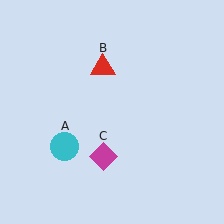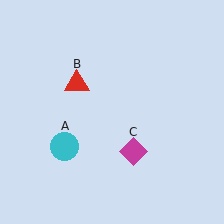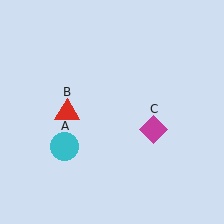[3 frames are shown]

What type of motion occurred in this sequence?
The red triangle (object B), magenta diamond (object C) rotated counterclockwise around the center of the scene.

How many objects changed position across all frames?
2 objects changed position: red triangle (object B), magenta diamond (object C).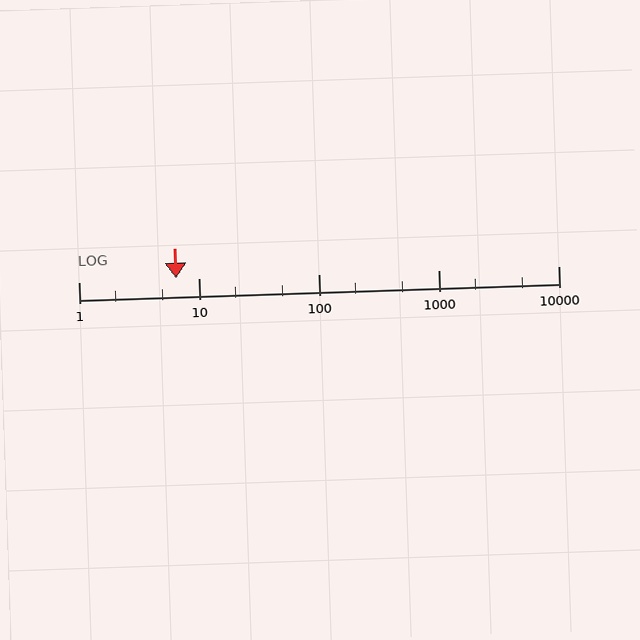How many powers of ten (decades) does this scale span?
The scale spans 4 decades, from 1 to 10000.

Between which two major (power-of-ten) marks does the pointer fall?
The pointer is between 1 and 10.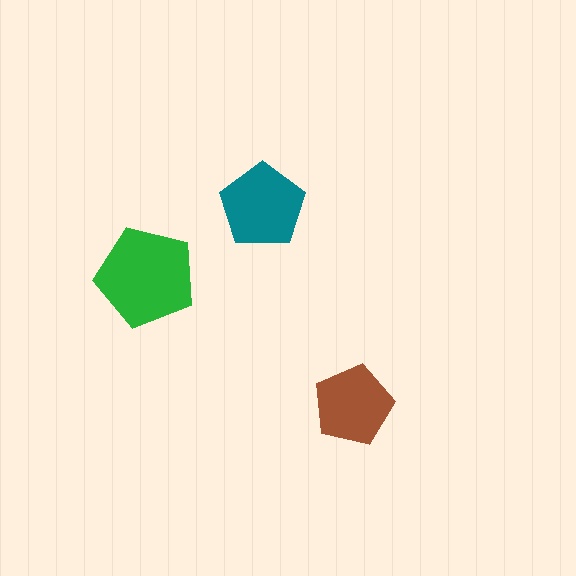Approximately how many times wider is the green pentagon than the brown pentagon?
About 1.5 times wider.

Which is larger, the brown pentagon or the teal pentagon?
The teal one.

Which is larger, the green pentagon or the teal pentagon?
The green one.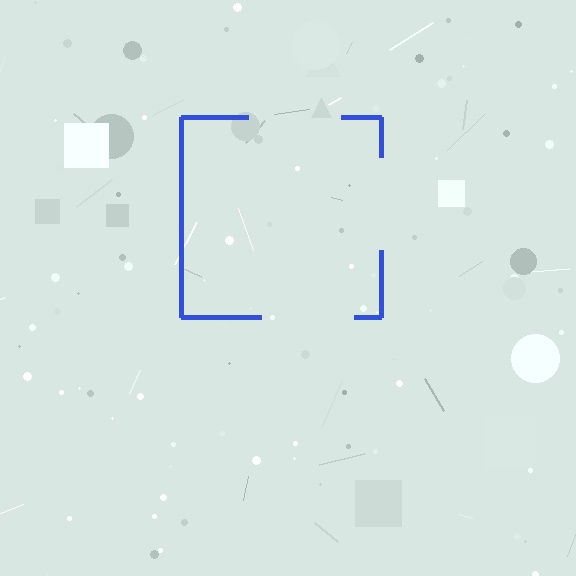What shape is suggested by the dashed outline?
The dashed outline suggests a square.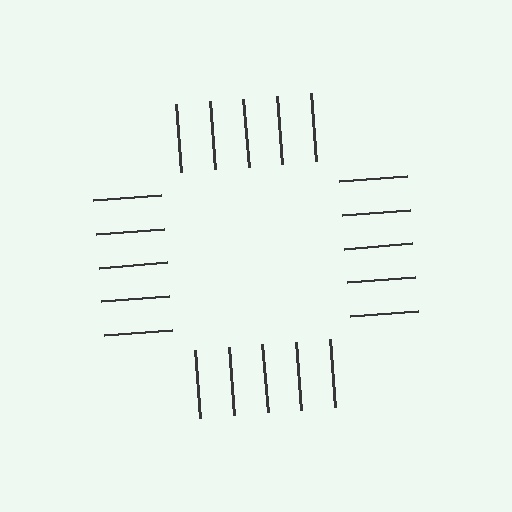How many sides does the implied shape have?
4 sides — the line-ends trace a square.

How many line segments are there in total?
20 — 5 along each of the 4 edges.